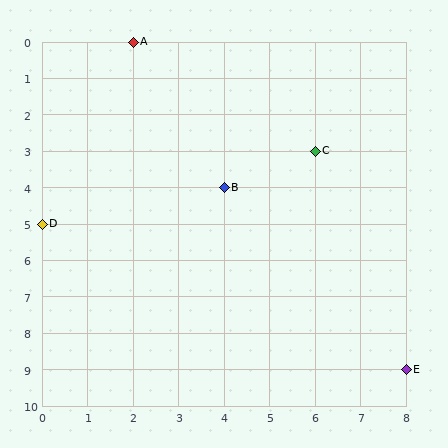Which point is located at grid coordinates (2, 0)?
Point A is at (2, 0).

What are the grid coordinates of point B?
Point B is at grid coordinates (4, 4).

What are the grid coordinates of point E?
Point E is at grid coordinates (8, 9).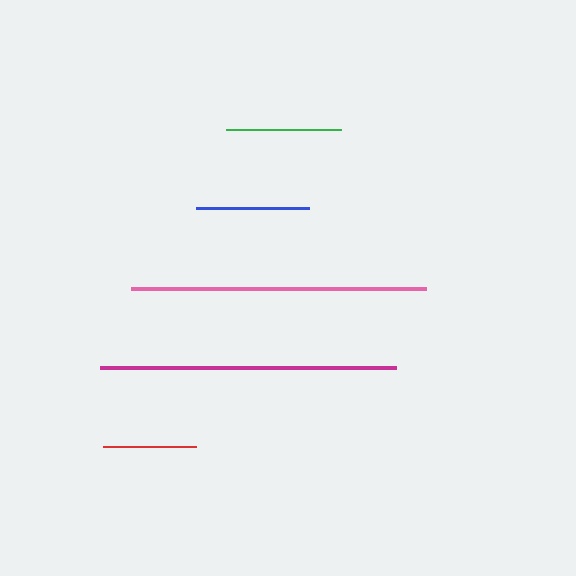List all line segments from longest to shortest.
From longest to shortest: magenta, pink, green, blue, red.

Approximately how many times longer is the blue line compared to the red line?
The blue line is approximately 1.2 times the length of the red line.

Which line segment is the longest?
The magenta line is the longest at approximately 296 pixels.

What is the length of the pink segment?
The pink segment is approximately 295 pixels long.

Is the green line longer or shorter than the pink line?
The pink line is longer than the green line.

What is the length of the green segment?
The green segment is approximately 115 pixels long.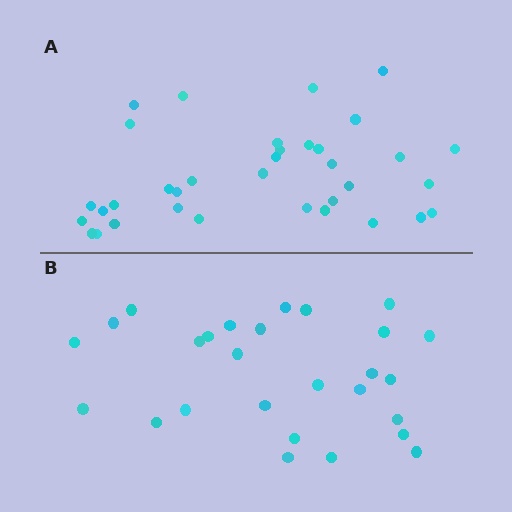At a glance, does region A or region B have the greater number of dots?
Region A (the top region) has more dots.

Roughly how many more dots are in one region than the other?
Region A has roughly 8 or so more dots than region B.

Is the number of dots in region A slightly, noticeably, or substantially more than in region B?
Region A has noticeably more, but not dramatically so. The ratio is roughly 1.3 to 1.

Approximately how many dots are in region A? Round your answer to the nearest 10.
About 40 dots. (The exact count is 35, which rounds to 40.)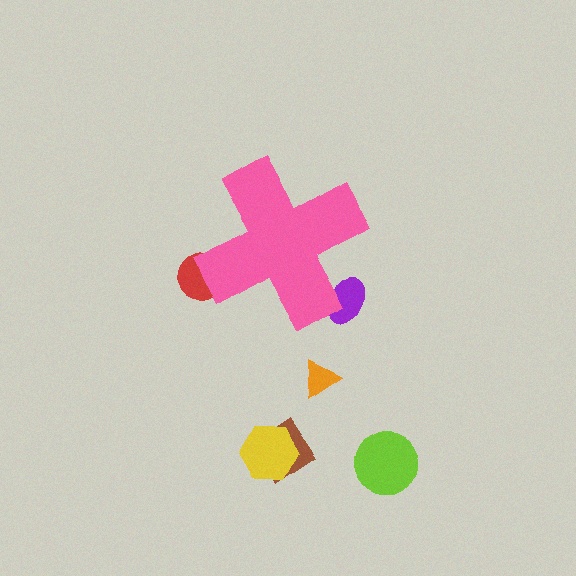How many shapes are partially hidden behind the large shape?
2 shapes are partially hidden.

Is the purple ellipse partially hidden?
Yes, the purple ellipse is partially hidden behind the pink cross.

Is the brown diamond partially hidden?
No, the brown diamond is fully visible.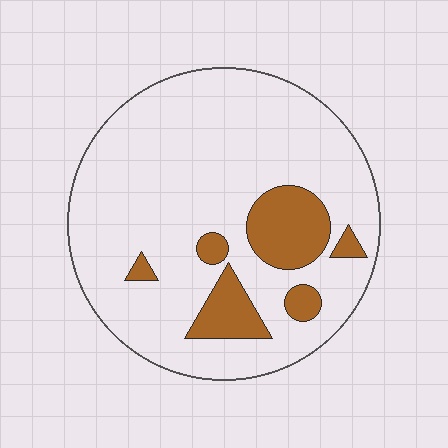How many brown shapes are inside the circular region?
6.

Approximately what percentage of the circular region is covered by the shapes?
Approximately 15%.